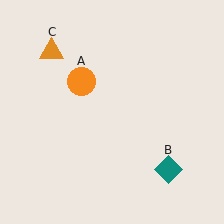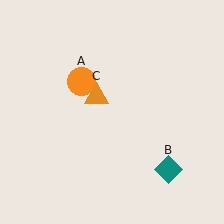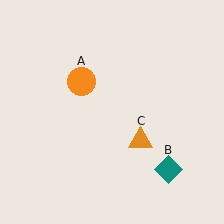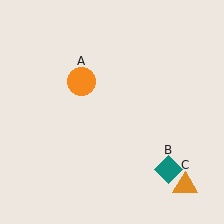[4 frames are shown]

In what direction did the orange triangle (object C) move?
The orange triangle (object C) moved down and to the right.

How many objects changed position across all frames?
1 object changed position: orange triangle (object C).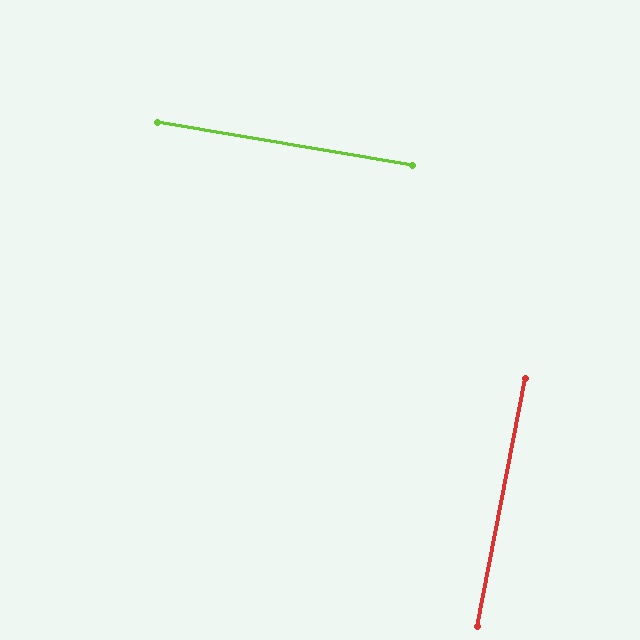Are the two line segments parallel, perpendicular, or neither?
Perpendicular — they meet at approximately 89°.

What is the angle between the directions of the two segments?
Approximately 89 degrees.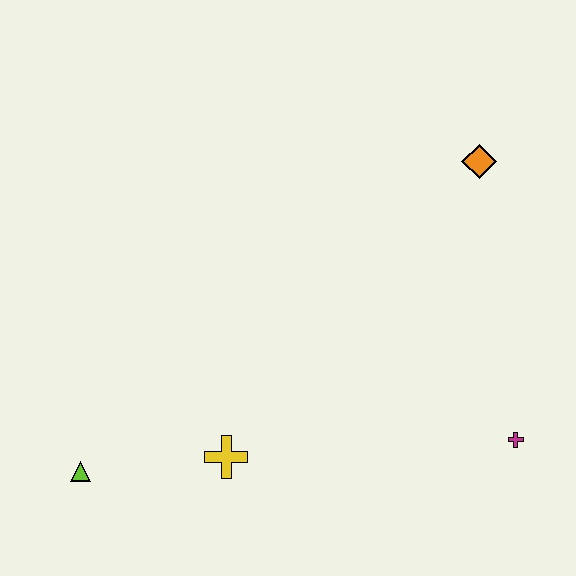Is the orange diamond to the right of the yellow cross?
Yes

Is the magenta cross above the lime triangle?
Yes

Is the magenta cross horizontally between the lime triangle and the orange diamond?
No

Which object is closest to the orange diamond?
The magenta cross is closest to the orange diamond.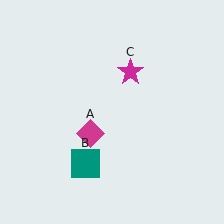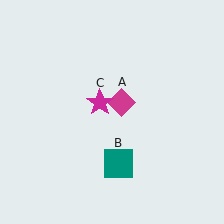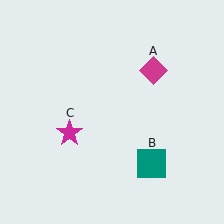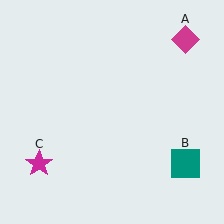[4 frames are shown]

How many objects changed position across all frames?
3 objects changed position: magenta diamond (object A), teal square (object B), magenta star (object C).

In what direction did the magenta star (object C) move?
The magenta star (object C) moved down and to the left.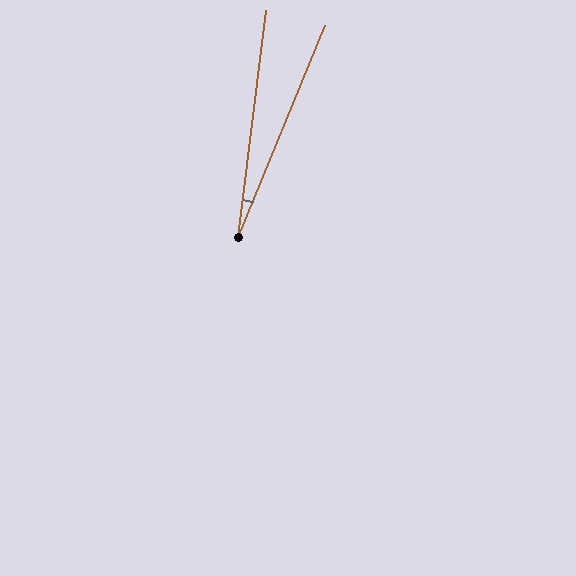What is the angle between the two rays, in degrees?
Approximately 15 degrees.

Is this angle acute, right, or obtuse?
It is acute.